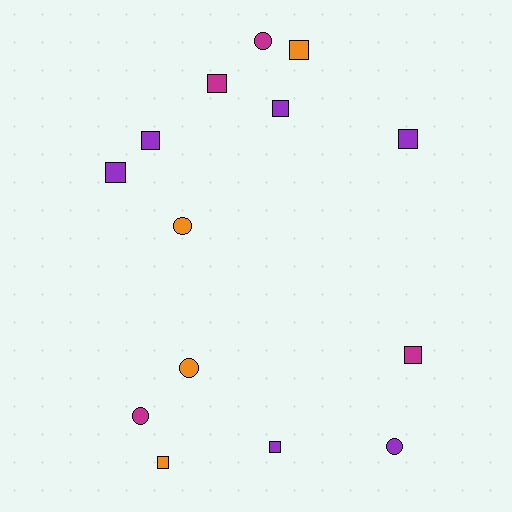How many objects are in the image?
There are 14 objects.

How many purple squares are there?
There are 5 purple squares.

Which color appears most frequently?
Purple, with 6 objects.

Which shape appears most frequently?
Square, with 9 objects.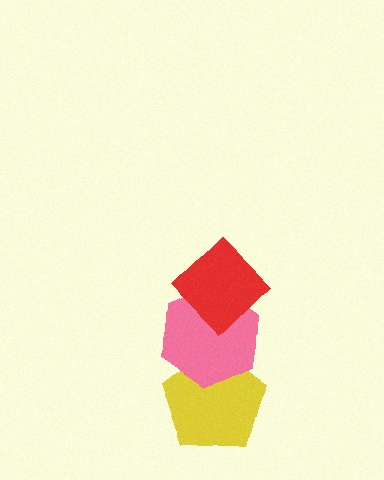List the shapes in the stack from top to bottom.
From top to bottom: the red diamond, the pink hexagon, the yellow pentagon.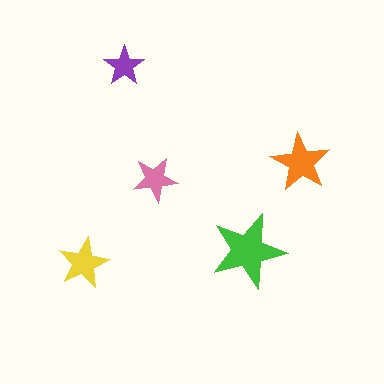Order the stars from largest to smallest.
the green one, the orange one, the yellow one, the pink one, the purple one.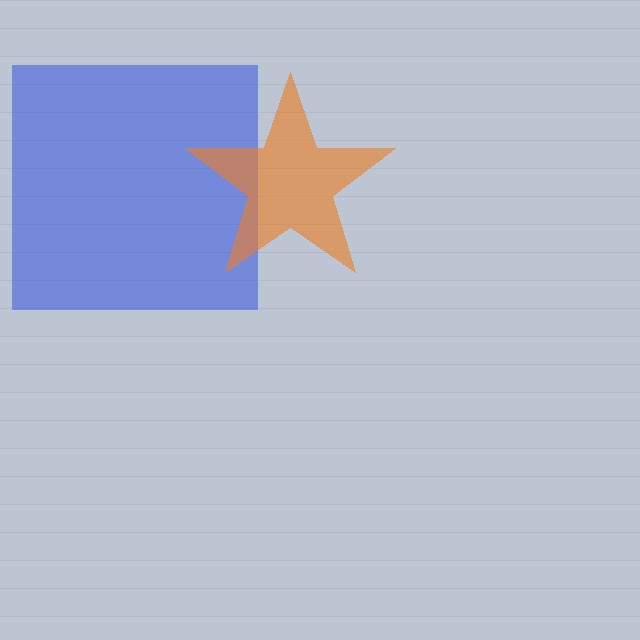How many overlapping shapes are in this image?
There are 2 overlapping shapes in the image.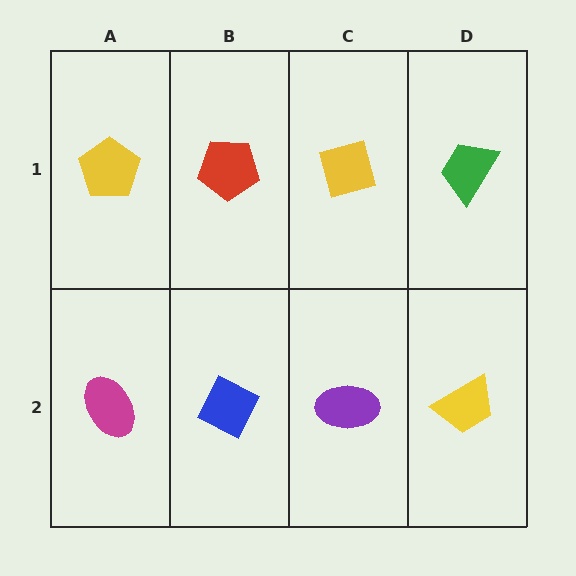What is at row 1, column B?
A red pentagon.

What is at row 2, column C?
A purple ellipse.